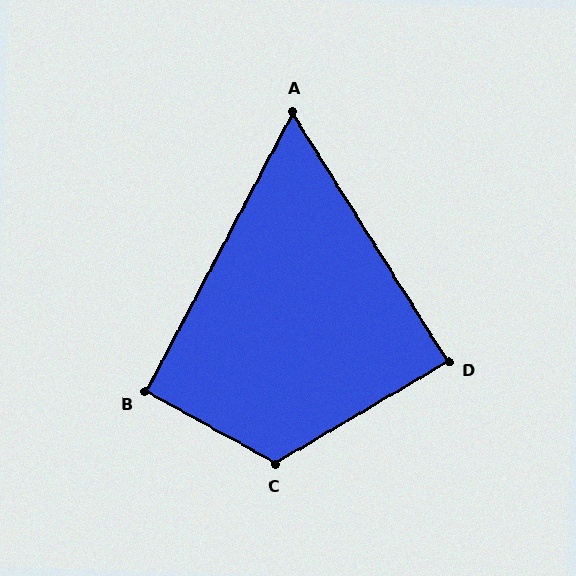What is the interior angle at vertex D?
Approximately 89 degrees (approximately right).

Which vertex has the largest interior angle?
C, at approximately 120 degrees.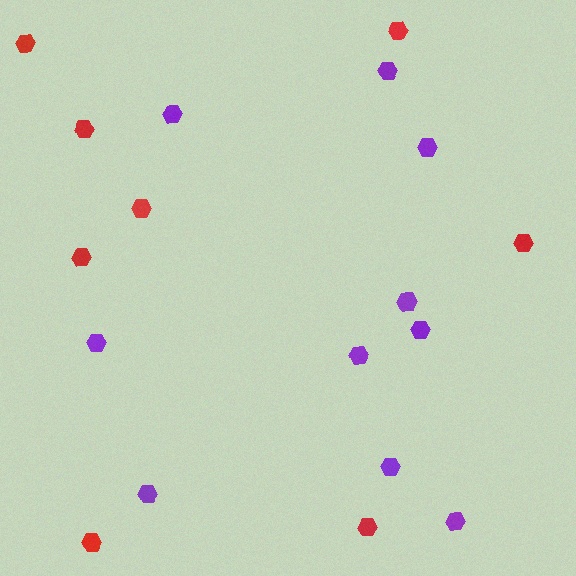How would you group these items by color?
There are 2 groups: one group of purple hexagons (10) and one group of red hexagons (8).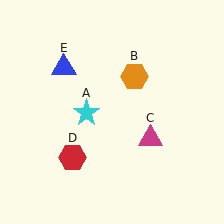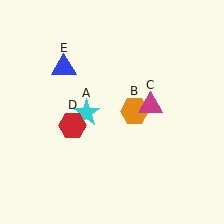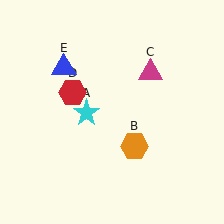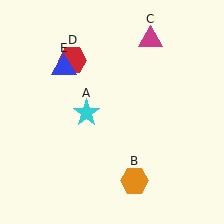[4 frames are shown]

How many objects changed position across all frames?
3 objects changed position: orange hexagon (object B), magenta triangle (object C), red hexagon (object D).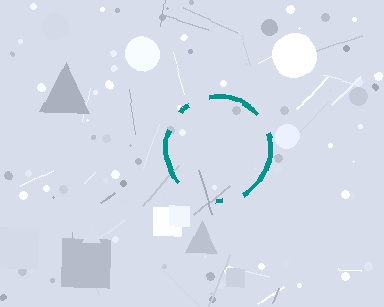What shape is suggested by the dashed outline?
The dashed outline suggests a circle.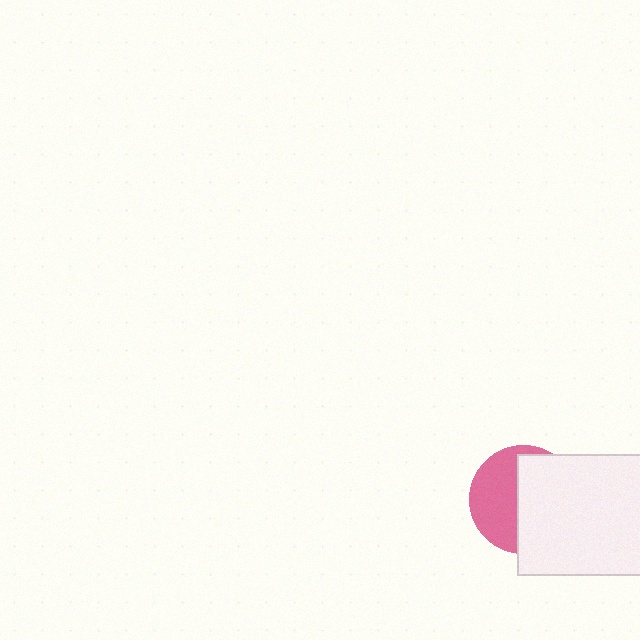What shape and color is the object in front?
The object in front is a white rectangle.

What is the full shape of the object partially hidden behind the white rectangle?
The partially hidden object is a pink circle.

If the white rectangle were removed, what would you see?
You would see the complete pink circle.